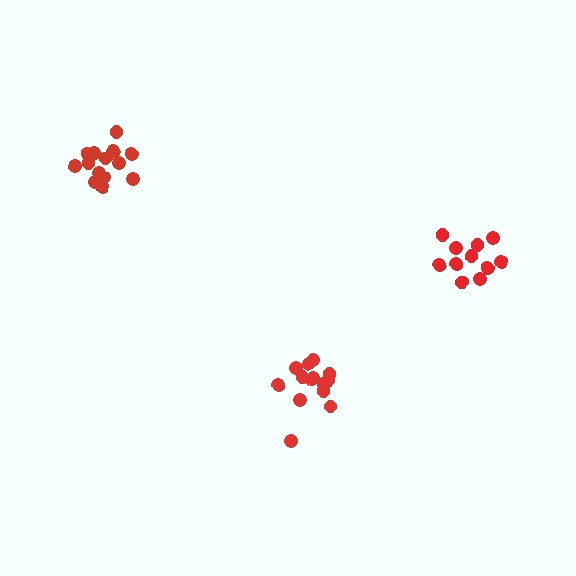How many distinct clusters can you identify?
There are 3 distinct clusters.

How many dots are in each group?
Group 1: 11 dots, Group 2: 14 dots, Group 3: 14 dots (39 total).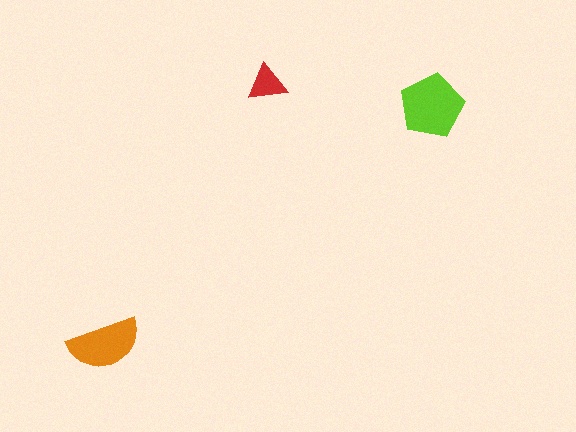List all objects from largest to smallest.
The lime pentagon, the orange semicircle, the red triangle.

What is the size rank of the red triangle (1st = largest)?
3rd.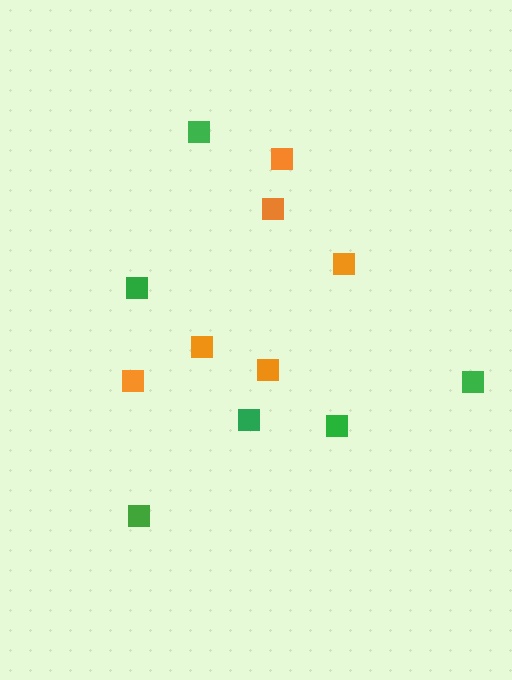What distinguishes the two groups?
There are 2 groups: one group of orange squares (6) and one group of green squares (6).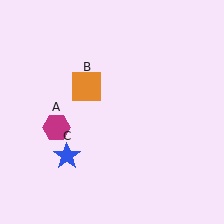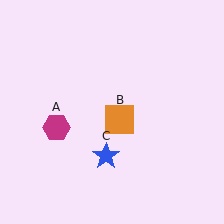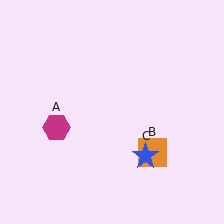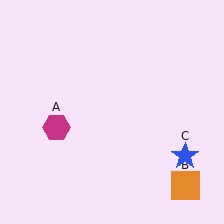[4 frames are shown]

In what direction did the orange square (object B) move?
The orange square (object B) moved down and to the right.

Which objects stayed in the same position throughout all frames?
Magenta hexagon (object A) remained stationary.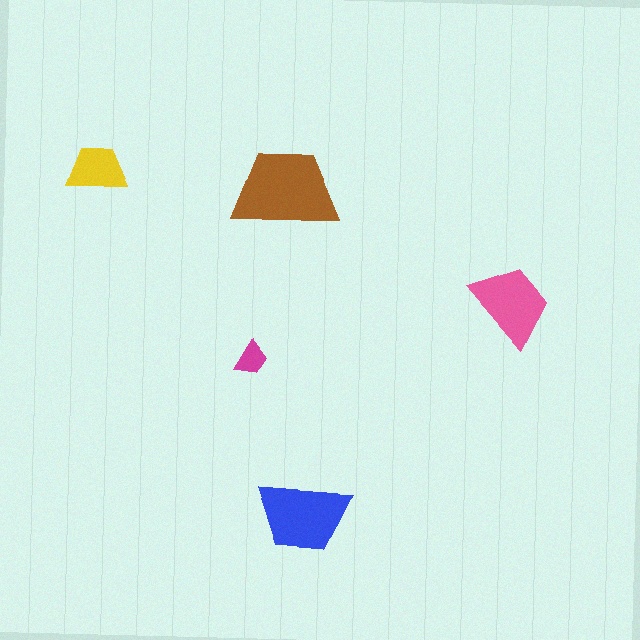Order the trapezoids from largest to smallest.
the brown one, the blue one, the pink one, the yellow one, the magenta one.